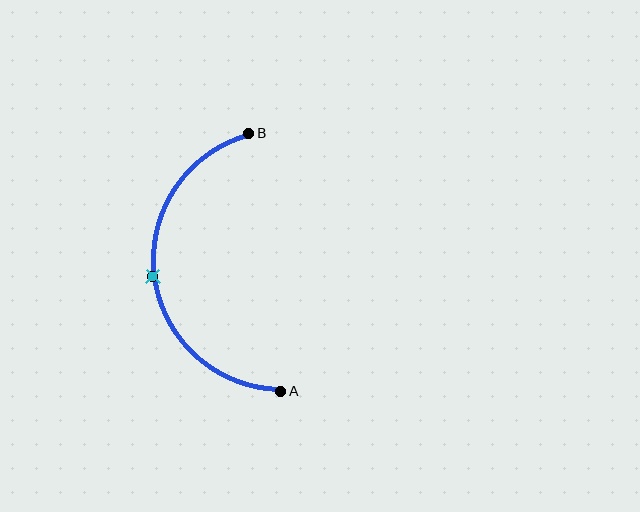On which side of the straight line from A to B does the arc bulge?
The arc bulges to the left of the straight line connecting A and B.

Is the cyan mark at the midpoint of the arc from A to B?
Yes. The cyan mark lies on the arc at equal arc-length from both A and B — it is the arc midpoint.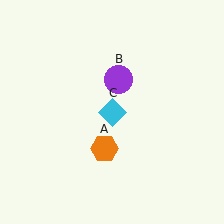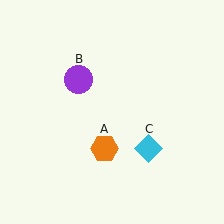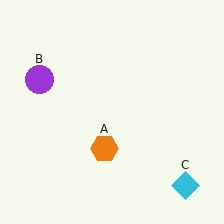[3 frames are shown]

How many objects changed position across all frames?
2 objects changed position: purple circle (object B), cyan diamond (object C).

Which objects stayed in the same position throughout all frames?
Orange hexagon (object A) remained stationary.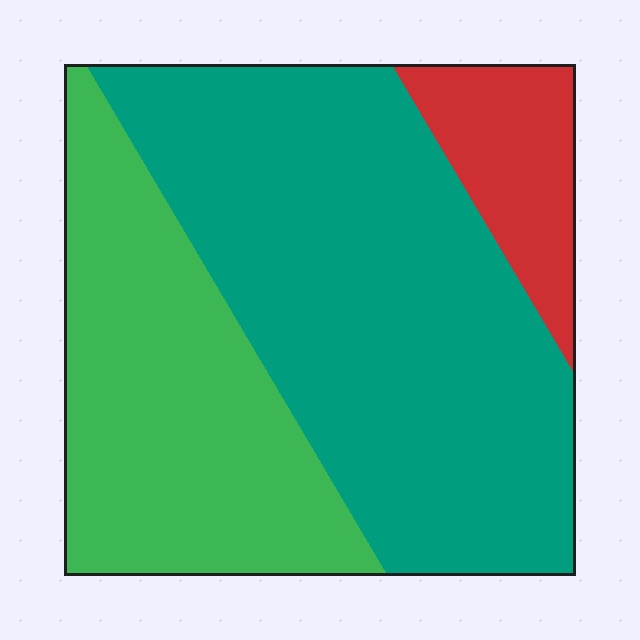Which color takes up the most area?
Teal, at roughly 55%.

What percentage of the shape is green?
Green takes up about one third (1/3) of the shape.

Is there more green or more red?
Green.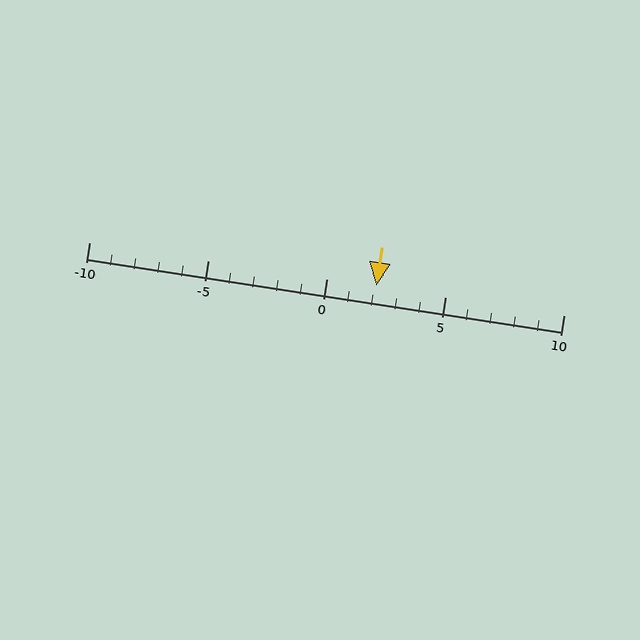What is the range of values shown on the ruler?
The ruler shows values from -10 to 10.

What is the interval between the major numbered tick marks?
The major tick marks are spaced 5 units apart.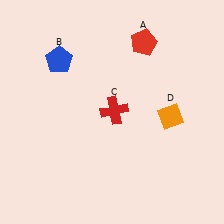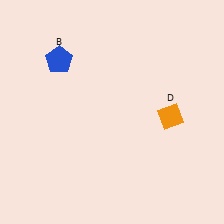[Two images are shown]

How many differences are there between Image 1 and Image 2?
There are 2 differences between the two images.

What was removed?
The red cross (C), the red pentagon (A) were removed in Image 2.